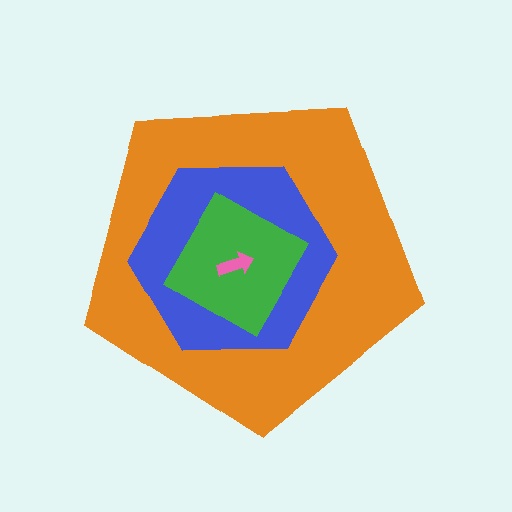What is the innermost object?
The pink arrow.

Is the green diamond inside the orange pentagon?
Yes.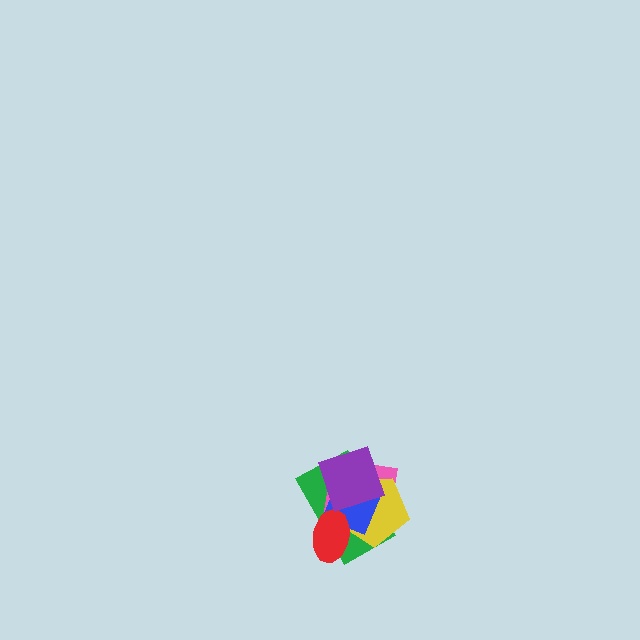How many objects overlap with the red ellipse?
4 objects overlap with the red ellipse.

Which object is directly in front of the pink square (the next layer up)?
The yellow pentagon is directly in front of the pink square.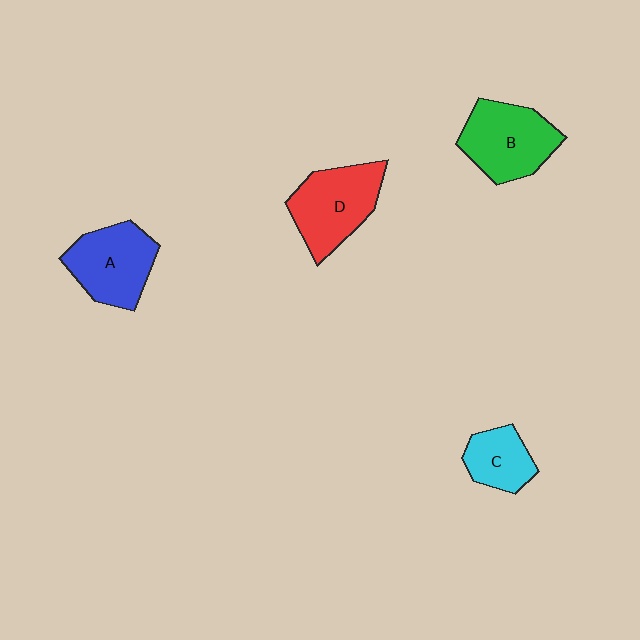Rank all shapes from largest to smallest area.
From largest to smallest: D (red), B (green), A (blue), C (cyan).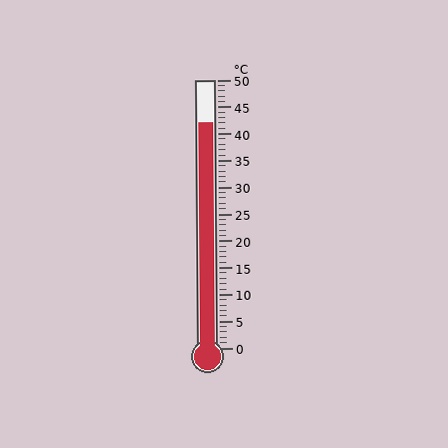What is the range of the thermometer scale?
The thermometer scale ranges from 0°C to 50°C.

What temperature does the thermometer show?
The thermometer shows approximately 42°C.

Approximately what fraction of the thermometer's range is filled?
The thermometer is filled to approximately 85% of its range.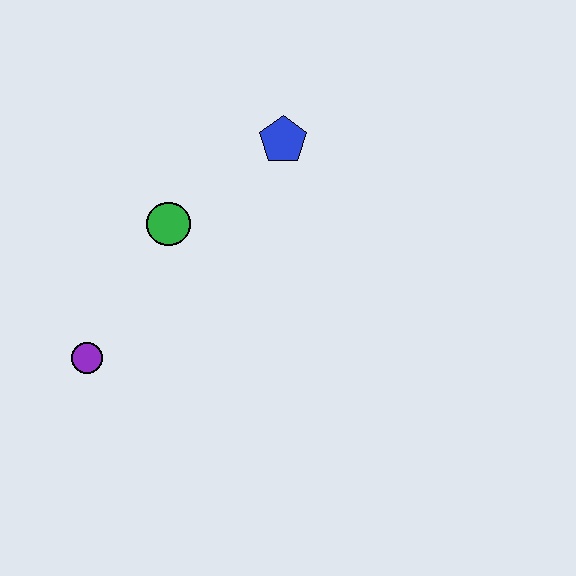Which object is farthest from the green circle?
The purple circle is farthest from the green circle.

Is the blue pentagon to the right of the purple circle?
Yes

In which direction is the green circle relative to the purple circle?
The green circle is above the purple circle.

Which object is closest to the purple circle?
The green circle is closest to the purple circle.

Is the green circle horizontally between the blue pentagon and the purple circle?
Yes